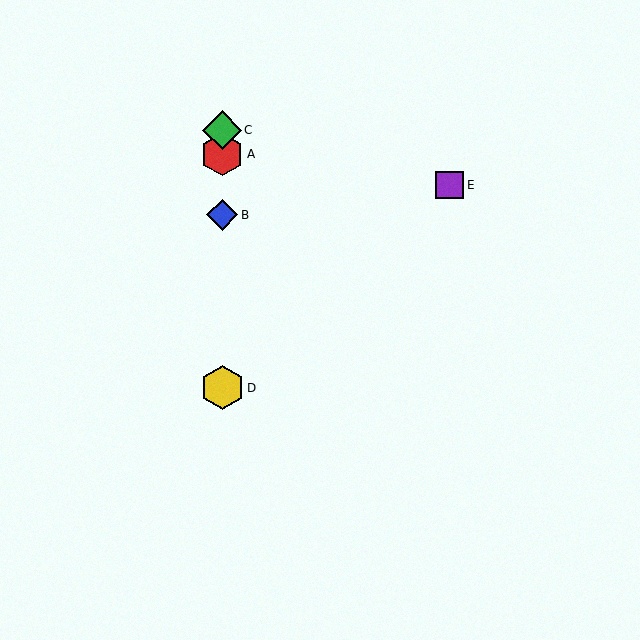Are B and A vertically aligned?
Yes, both are at x≈222.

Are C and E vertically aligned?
No, C is at x≈222 and E is at x≈449.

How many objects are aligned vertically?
4 objects (A, B, C, D) are aligned vertically.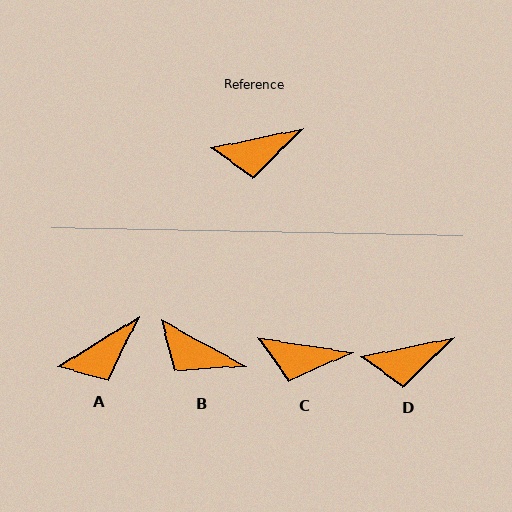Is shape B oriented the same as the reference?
No, it is off by about 41 degrees.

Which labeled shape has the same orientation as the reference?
D.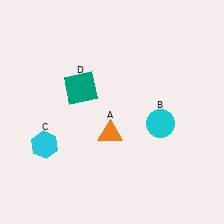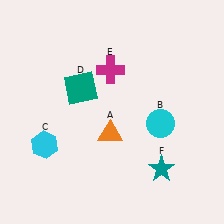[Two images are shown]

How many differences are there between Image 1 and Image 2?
There are 2 differences between the two images.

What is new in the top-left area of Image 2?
A magenta cross (E) was added in the top-left area of Image 2.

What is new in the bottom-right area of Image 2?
A teal star (F) was added in the bottom-right area of Image 2.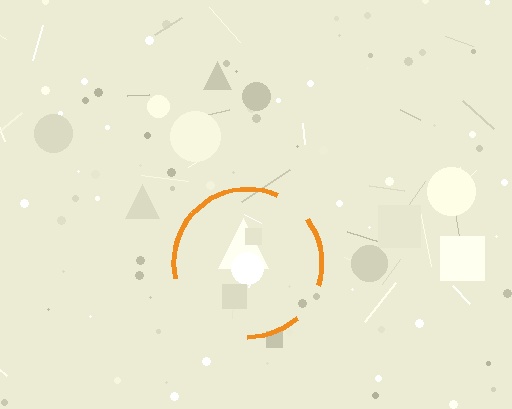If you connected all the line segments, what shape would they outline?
They would outline a circle.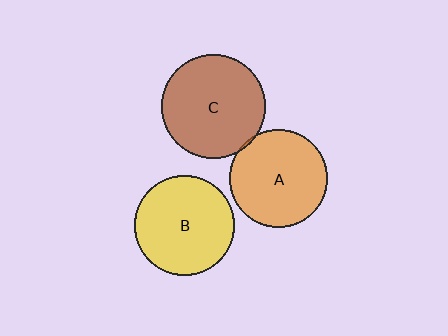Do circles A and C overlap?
Yes.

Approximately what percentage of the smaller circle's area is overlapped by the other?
Approximately 5%.